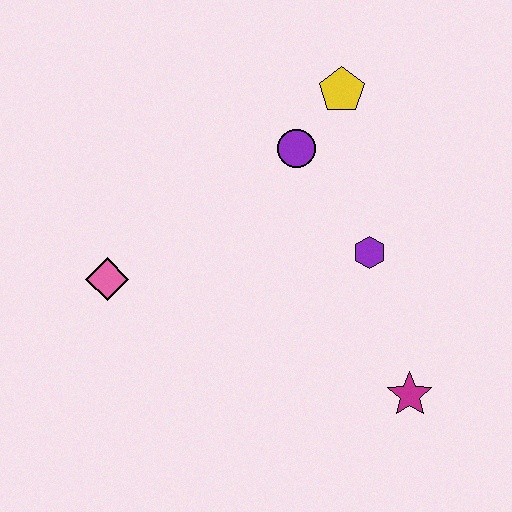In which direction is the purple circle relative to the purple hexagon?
The purple circle is above the purple hexagon.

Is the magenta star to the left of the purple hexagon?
No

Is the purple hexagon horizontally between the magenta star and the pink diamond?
Yes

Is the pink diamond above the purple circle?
No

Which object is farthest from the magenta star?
The pink diamond is farthest from the magenta star.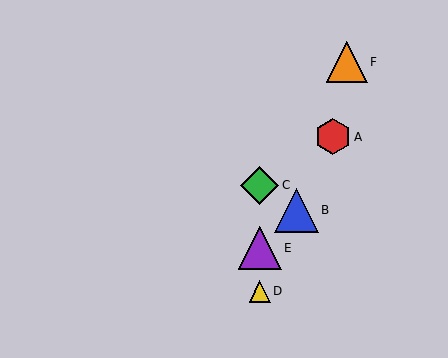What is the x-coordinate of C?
Object C is at x≈260.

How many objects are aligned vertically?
3 objects (C, D, E) are aligned vertically.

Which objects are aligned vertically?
Objects C, D, E are aligned vertically.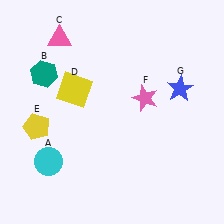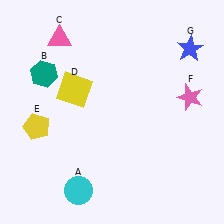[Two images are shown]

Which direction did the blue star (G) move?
The blue star (G) moved up.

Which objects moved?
The objects that moved are: the cyan circle (A), the pink star (F), the blue star (G).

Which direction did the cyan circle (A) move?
The cyan circle (A) moved right.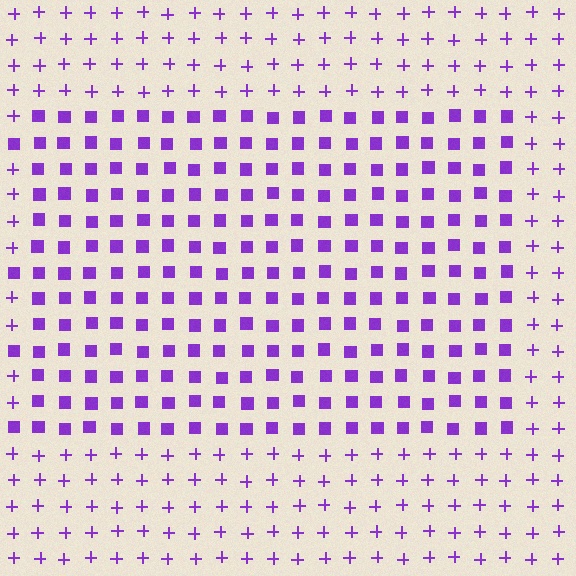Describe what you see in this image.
The image is filled with small purple elements arranged in a uniform grid. A rectangle-shaped region contains squares, while the surrounding area contains plus signs. The boundary is defined purely by the change in element shape.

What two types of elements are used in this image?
The image uses squares inside the rectangle region and plus signs outside it.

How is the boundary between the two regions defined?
The boundary is defined by a change in element shape: squares inside vs. plus signs outside. All elements share the same color and spacing.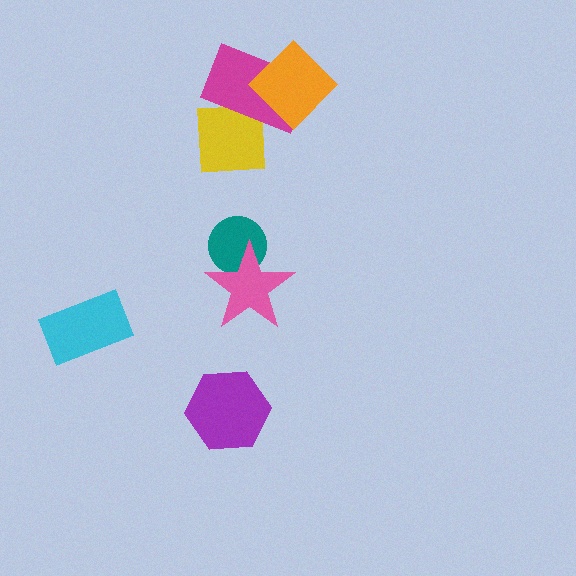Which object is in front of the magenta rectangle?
The orange diamond is in front of the magenta rectangle.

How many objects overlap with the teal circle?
1 object overlaps with the teal circle.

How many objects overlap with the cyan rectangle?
0 objects overlap with the cyan rectangle.